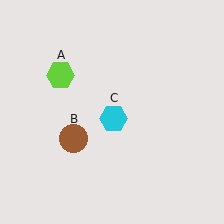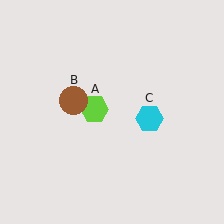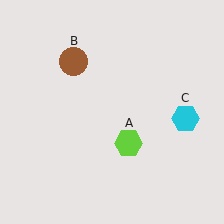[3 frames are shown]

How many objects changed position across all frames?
3 objects changed position: lime hexagon (object A), brown circle (object B), cyan hexagon (object C).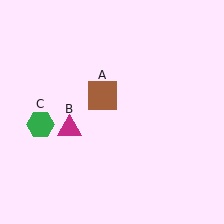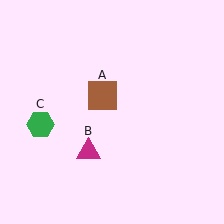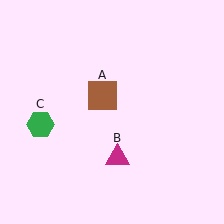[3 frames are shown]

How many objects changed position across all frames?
1 object changed position: magenta triangle (object B).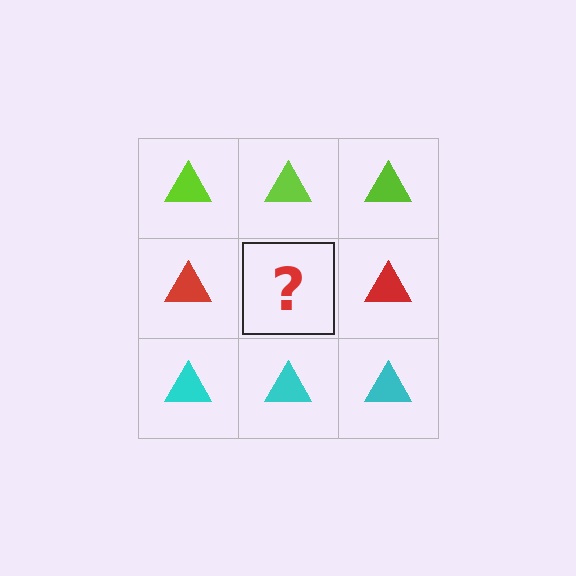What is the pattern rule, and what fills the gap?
The rule is that each row has a consistent color. The gap should be filled with a red triangle.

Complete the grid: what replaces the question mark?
The question mark should be replaced with a red triangle.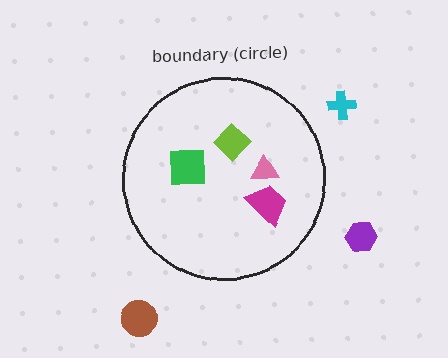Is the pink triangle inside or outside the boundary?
Inside.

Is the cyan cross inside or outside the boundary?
Outside.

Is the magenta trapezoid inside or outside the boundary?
Inside.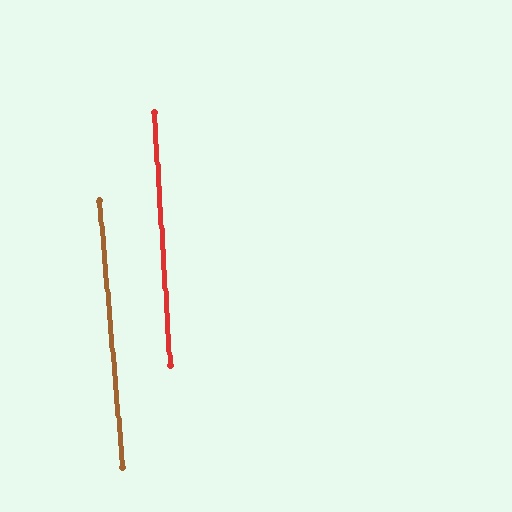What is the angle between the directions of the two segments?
Approximately 1 degree.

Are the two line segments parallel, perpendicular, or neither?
Parallel — their directions differ by only 1.3°.